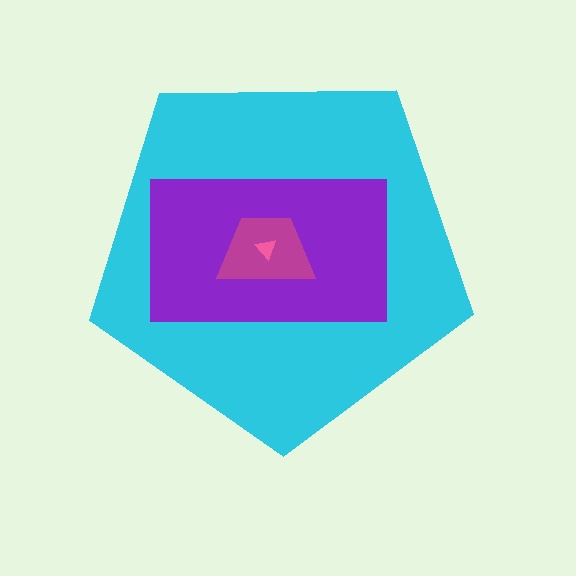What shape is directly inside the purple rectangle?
The magenta trapezoid.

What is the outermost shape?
The cyan pentagon.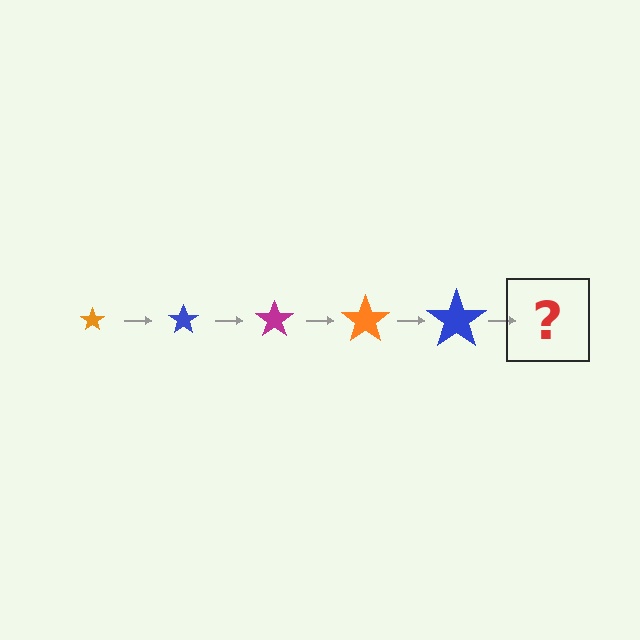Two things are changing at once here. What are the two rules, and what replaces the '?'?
The two rules are that the star grows larger each step and the color cycles through orange, blue, and magenta. The '?' should be a magenta star, larger than the previous one.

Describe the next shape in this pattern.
It should be a magenta star, larger than the previous one.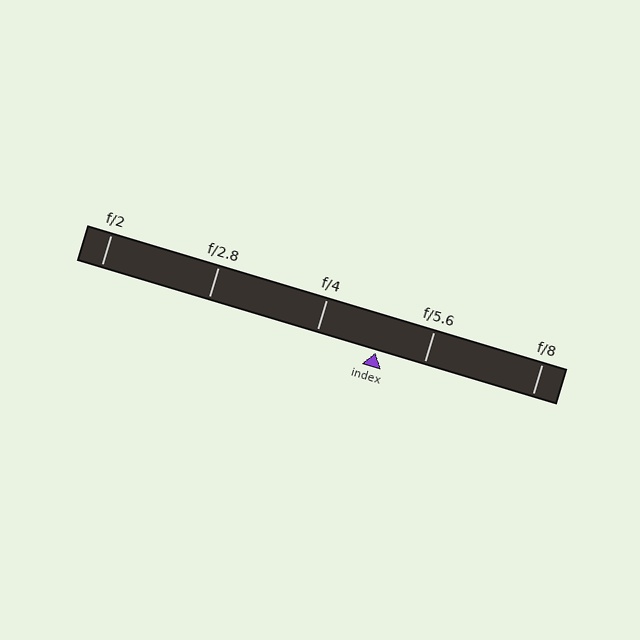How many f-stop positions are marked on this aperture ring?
There are 5 f-stop positions marked.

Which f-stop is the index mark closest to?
The index mark is closest to f/5.6.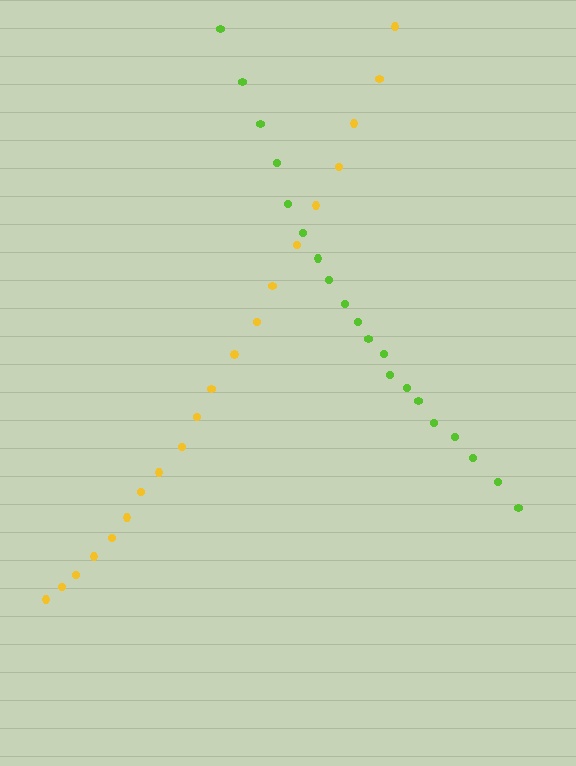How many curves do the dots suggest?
There are 2 distinct paths.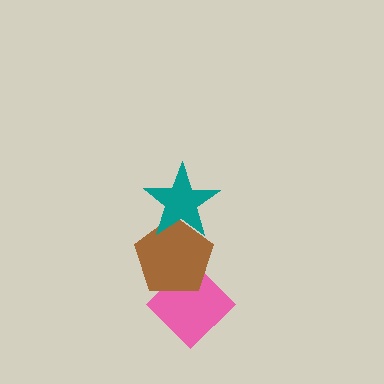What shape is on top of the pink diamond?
The brown pentagon is on top of the pink diamond.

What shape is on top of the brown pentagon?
The teal star is on top of the brown pentagon.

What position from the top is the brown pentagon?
The brown pentagon is 2nd from the top.